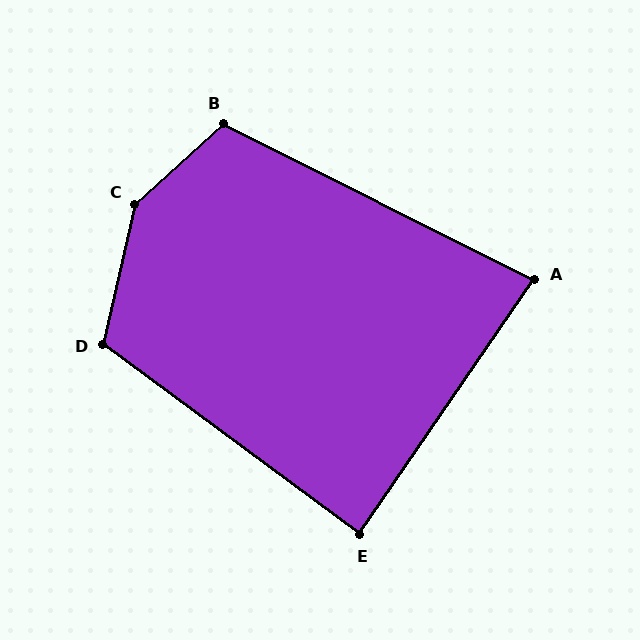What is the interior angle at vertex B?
Approximately 111 degrees (obtuse).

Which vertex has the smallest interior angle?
A, at approximately 82 degrees.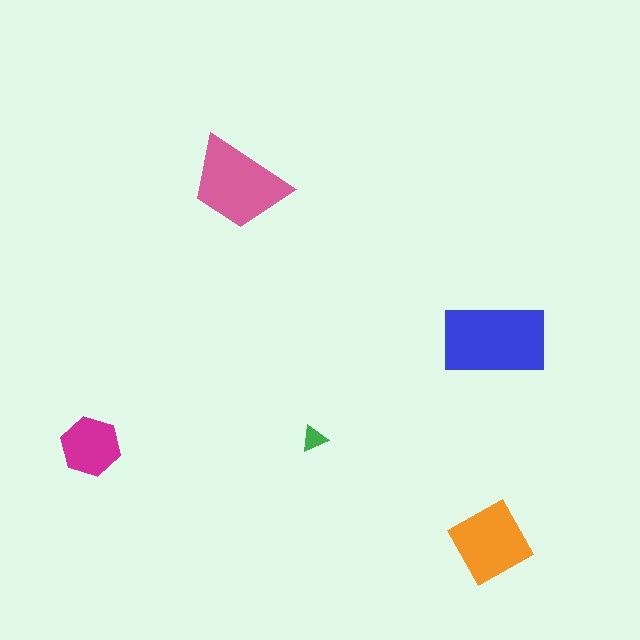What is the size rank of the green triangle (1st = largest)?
5th.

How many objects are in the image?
There are 5 objects in the image.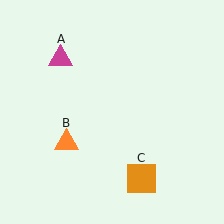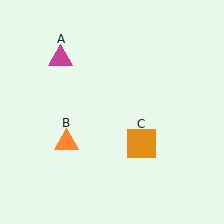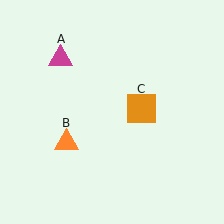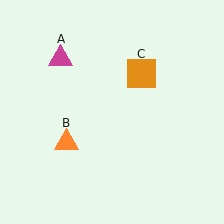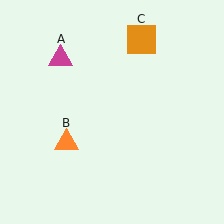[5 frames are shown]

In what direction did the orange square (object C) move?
The orange square (object C) moved up.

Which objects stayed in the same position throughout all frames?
Magenta triangle (object A) and orange triangle (object B) remained stationary.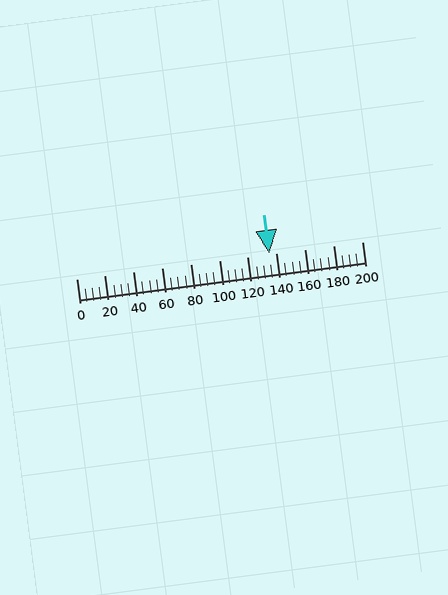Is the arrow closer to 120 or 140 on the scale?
The arrow is closer to 140.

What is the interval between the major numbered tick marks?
The major tick marks are spaced 20 units apart.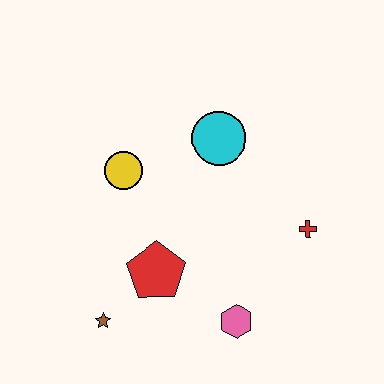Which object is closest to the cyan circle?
The yellow circle is closest to the cyan circle.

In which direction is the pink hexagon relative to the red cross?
The pink hexagon is below the red cross.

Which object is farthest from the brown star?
The red cross is farthest from the brown star.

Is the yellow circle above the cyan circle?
No